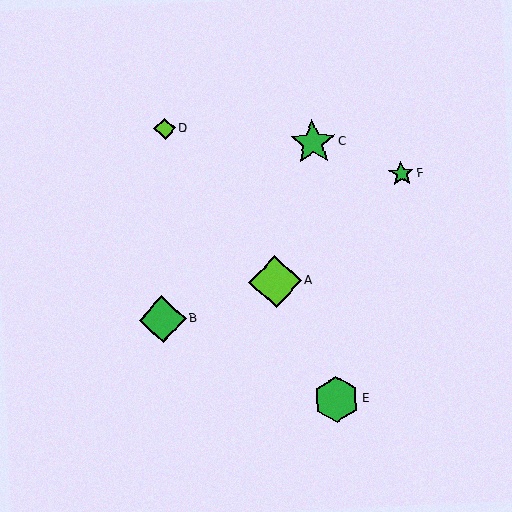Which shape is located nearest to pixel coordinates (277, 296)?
The lime diamond (labeled A) at (275, 282) is nearest to that location.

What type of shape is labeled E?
Shape E is a green hexagon.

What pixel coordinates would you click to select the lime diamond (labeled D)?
Click at (165, 129) to select the lime diamond D.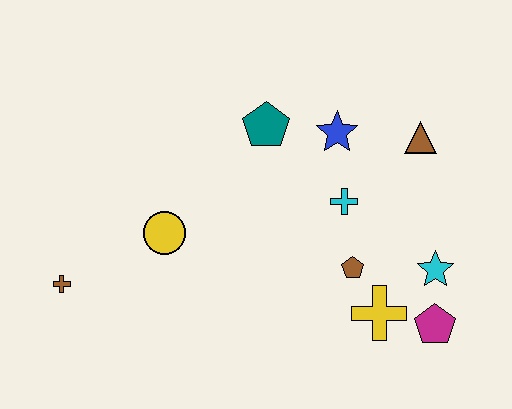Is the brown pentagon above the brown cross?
Yes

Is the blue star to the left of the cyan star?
Yes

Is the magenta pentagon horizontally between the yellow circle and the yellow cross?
No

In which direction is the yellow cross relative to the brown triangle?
The yellow cross is below the brown triangle.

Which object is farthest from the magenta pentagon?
The brown cross is farthest from the magenta pentagon.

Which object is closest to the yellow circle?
The brown cross is closest to the yellow circle.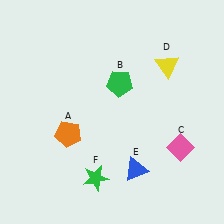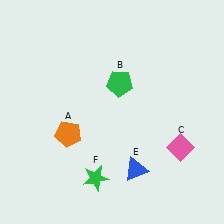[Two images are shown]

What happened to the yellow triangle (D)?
The yellow triangle (D) was removed in Image 2. It was in the top-right area of Image 1.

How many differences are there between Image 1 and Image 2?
There is 1 difference between the two images.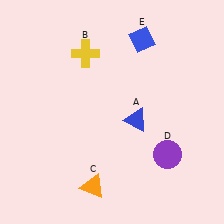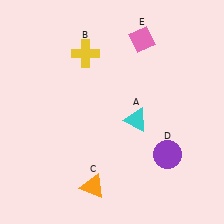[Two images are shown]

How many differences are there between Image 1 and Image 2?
There are 2 differences between the two images.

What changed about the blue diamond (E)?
In Image 1, E is blue. In Image 2, it changed to pink.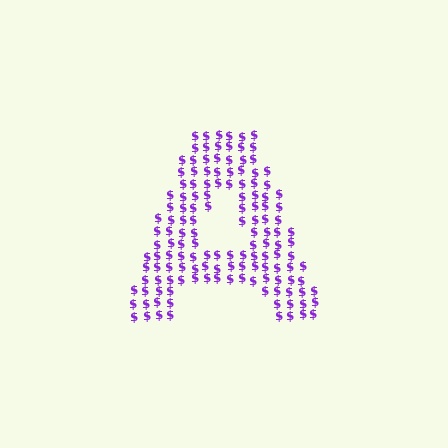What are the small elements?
The small elements are dollar signs.